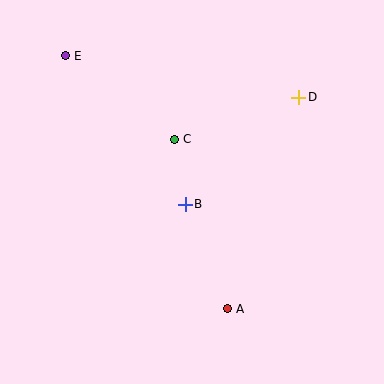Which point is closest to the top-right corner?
Point D is closest to the top-right corner.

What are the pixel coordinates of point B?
Point B is at (185, 204).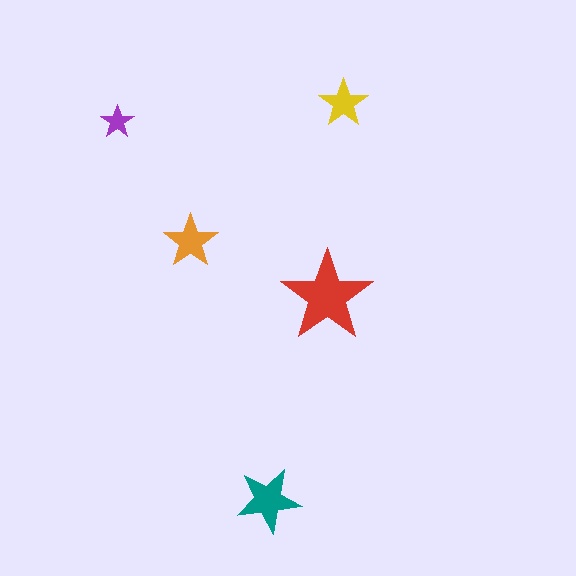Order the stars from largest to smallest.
the red one, the teal one, the orange one, the yellow one, the purple one.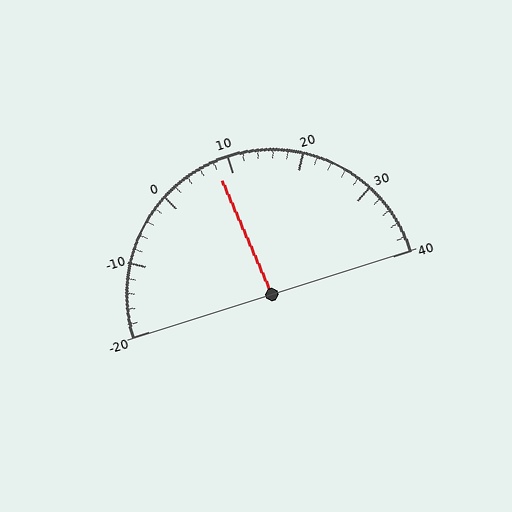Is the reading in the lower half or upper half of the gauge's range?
The reading is in the lower half of the range (-20 to 40).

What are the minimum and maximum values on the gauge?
The gauge ranges from -20 to 40.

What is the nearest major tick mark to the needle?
The nearest major tick mark is 10.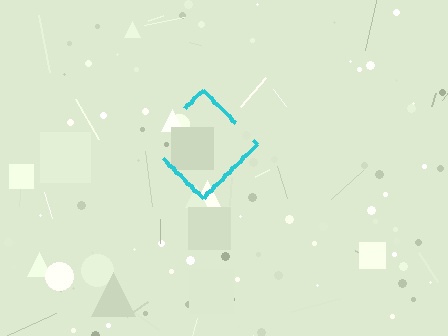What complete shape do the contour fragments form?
The contour fragments form a diamond.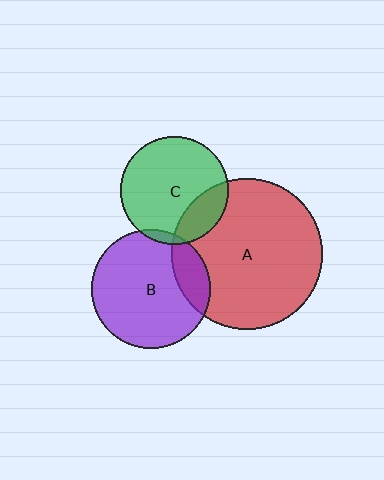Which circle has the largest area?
Circle A (red).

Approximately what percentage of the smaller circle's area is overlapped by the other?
Approximately 5%.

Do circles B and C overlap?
Yes.